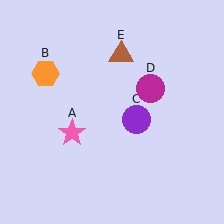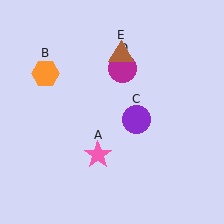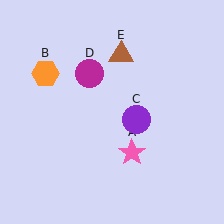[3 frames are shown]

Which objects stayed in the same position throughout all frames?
Orange hexagon (object B) and purple circle (object C) and brown triangle (object E) remained stationary.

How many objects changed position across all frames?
2 objects changed position: pink star (object A), magenta circle (object D).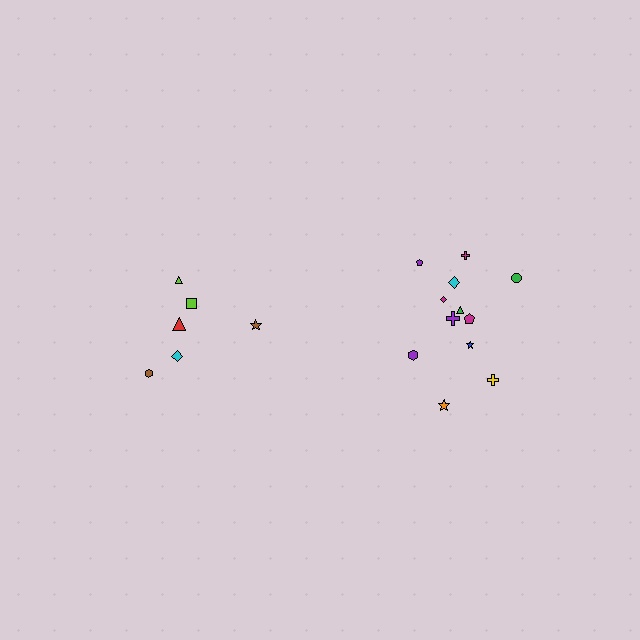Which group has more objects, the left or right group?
The right group.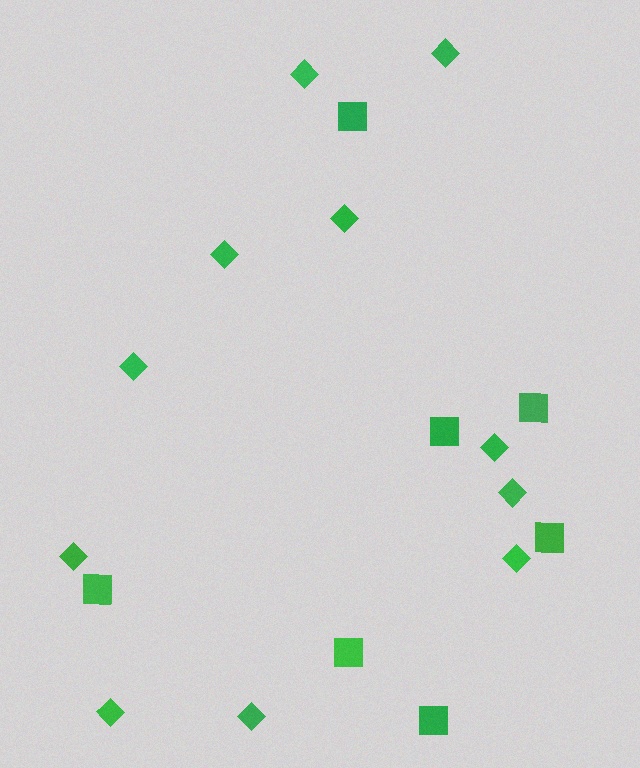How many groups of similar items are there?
There are 2 groups: one group of squares (7) and one group of diamonds (11).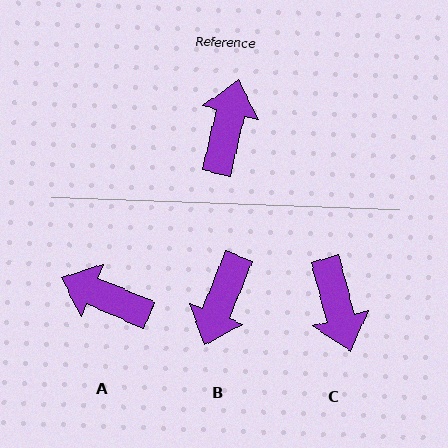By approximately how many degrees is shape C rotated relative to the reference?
Approximately 151 degrees clockwise.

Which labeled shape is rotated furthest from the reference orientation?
B, about 172 degrees away.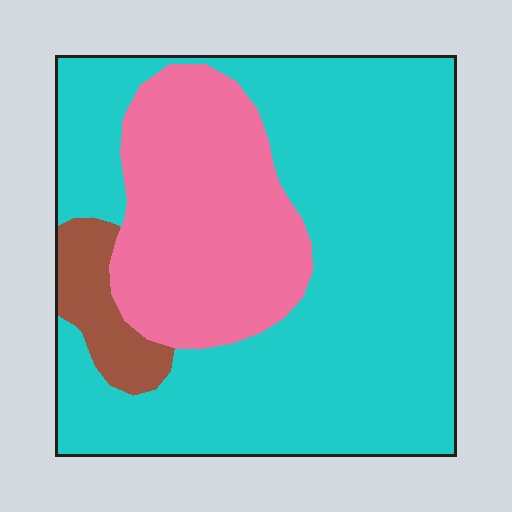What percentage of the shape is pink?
Pink takes up between a sixth and a third of the shape.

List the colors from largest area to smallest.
From largest to smallest: cyan, pink, brown.